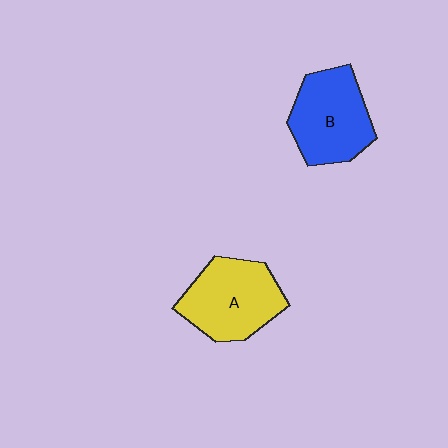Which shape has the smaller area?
Shape B (blue).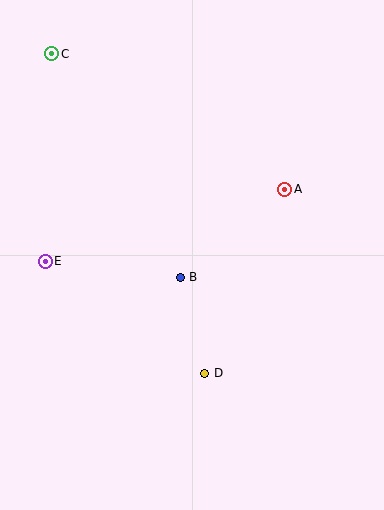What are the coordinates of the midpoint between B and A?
The midpoint between B and A is at (233, 233).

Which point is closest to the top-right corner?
Point A is closest to the top-right corner.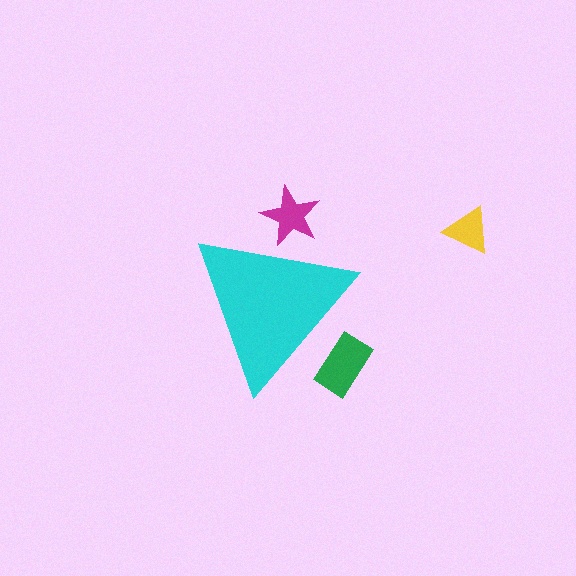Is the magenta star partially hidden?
Yes, the magenta star is partially hidden behind the cyan triangle.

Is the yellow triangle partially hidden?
No, the yellow triangle is fully visible.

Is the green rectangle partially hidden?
Yes, the green rectangle is partially hidden behind the cyan triangle.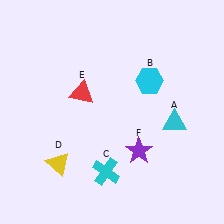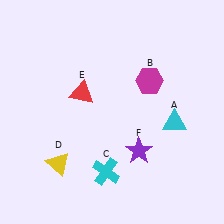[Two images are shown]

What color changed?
The hexagon (B) changed from cyan in Image 1 to magenta in Image 2.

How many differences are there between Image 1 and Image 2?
There is 1 difference between the two images.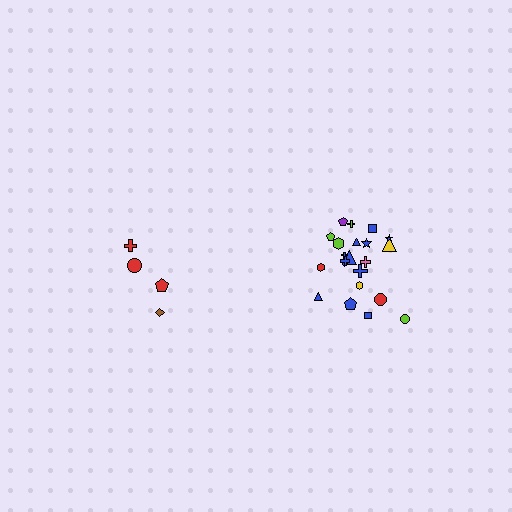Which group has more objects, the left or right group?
The right group.